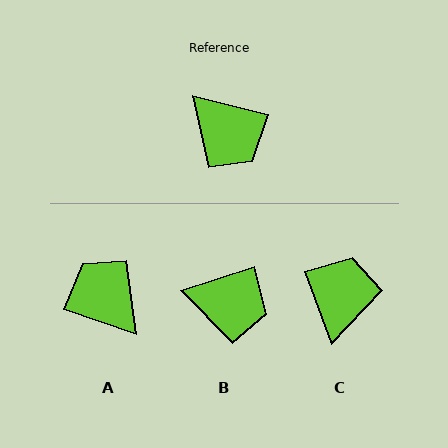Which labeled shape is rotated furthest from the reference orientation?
A, about 176 degrees away.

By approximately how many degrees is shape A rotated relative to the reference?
Approximately 176 degrees counter-clockwise.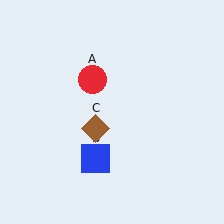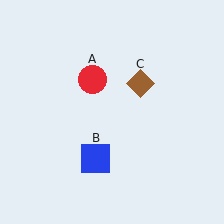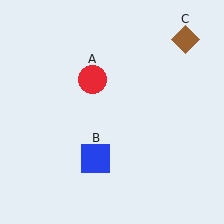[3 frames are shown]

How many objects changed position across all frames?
1 object changed position: brown diamond (object C).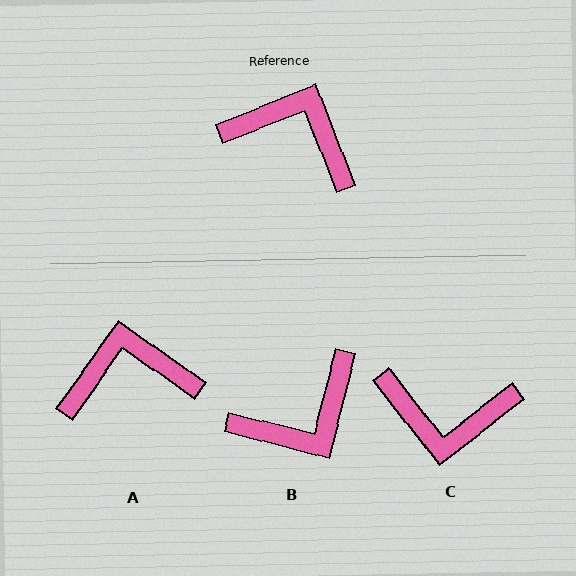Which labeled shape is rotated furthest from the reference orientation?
C, about 163 degrees away.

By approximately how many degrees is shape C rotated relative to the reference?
Approximately 163 degrees clockwise.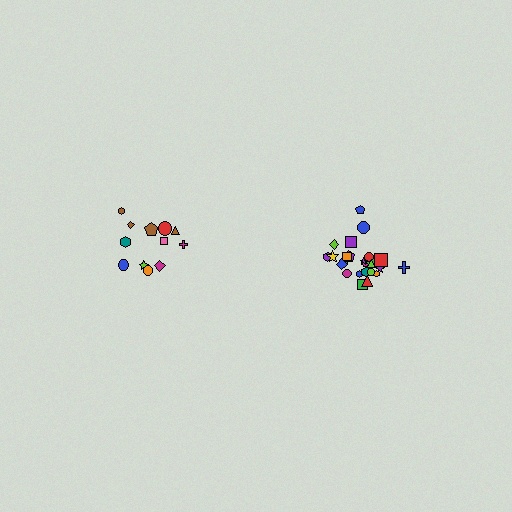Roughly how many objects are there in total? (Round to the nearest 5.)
Roughly 35 objects in total.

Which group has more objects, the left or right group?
The right group.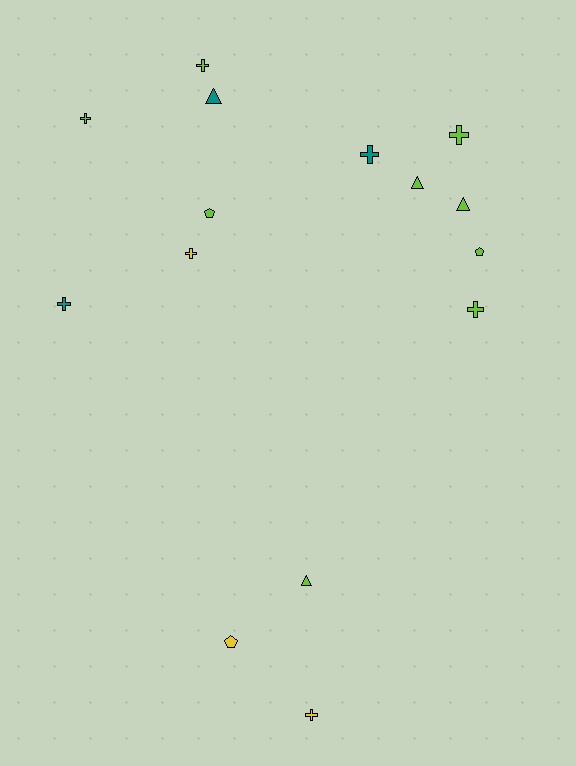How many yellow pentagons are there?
There is 1 yellow pentagon.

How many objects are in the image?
There are 15 objects.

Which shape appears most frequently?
Cross, with 8 objects.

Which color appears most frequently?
Lime, with 9 objects.